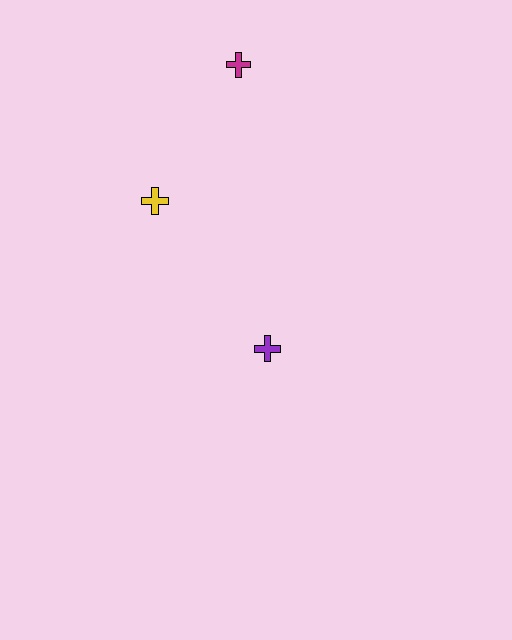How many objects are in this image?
There are 3 objects.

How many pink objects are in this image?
There are no pink objects.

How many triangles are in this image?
There are no triangles.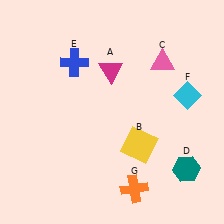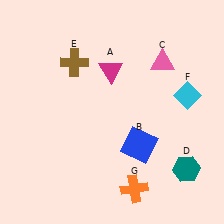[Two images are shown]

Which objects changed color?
B changed from yellow to blue. E changed from blue to brown.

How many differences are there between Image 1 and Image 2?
There are 2 differences between the two images.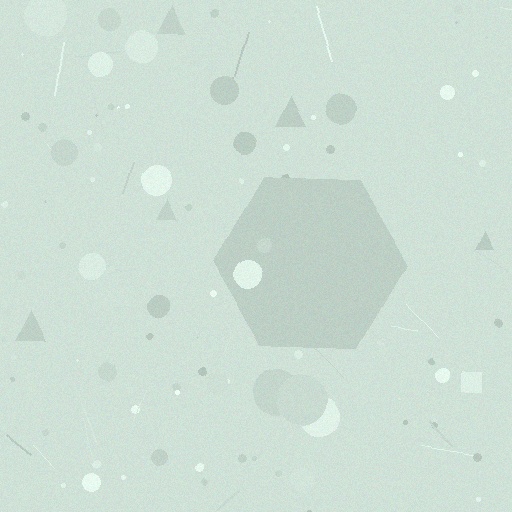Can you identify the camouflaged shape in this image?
The camouflaged shape is a hexagon.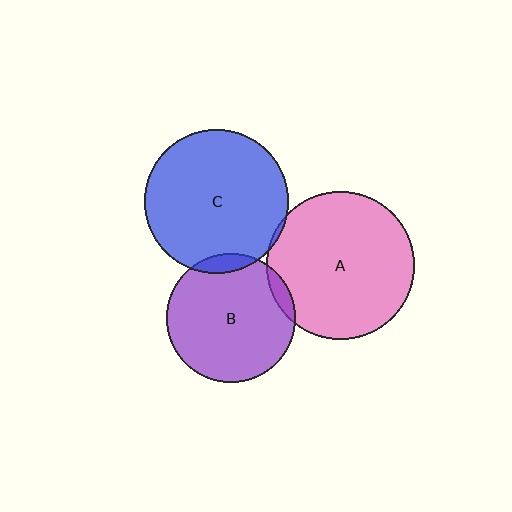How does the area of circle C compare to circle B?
Approximately 1.2 times.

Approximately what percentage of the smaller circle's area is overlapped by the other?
Approximately 5%.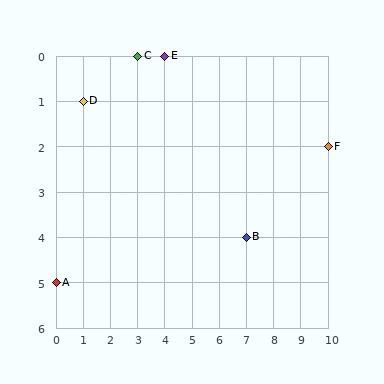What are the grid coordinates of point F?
Point F is at grid coordinates (10, 2).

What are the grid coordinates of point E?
Point E is at grid coordinates (4, 0).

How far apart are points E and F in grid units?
Points E and F are 6 columns and 2 rows apart (about 6.3 grid units diagonally).